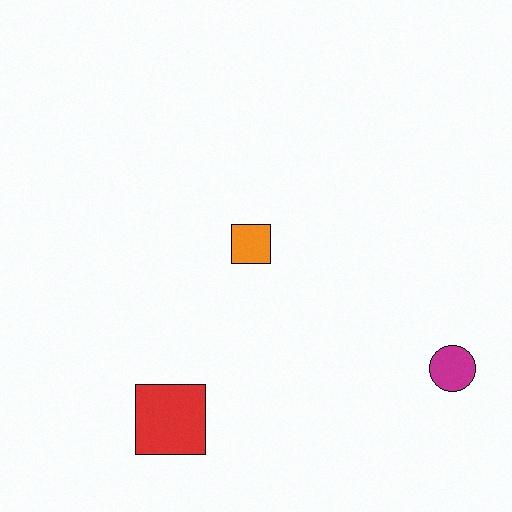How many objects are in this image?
There are 3 objects.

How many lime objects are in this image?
There are no lime objects.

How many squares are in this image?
There are 2 squares.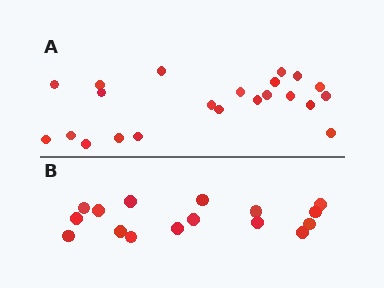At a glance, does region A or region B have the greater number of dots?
Region A (the top region) has more dots.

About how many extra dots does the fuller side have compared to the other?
Region A has about 6 more dots than region B.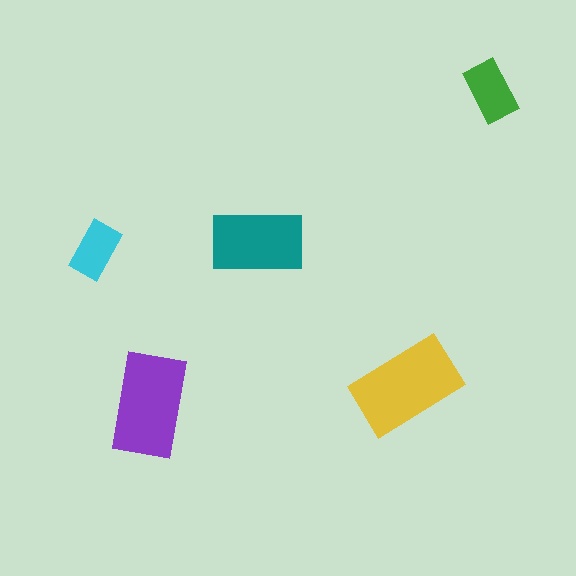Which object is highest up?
The green rectangle is topmost.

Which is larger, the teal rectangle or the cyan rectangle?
The teal one.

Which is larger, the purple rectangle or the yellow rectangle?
The yellow one.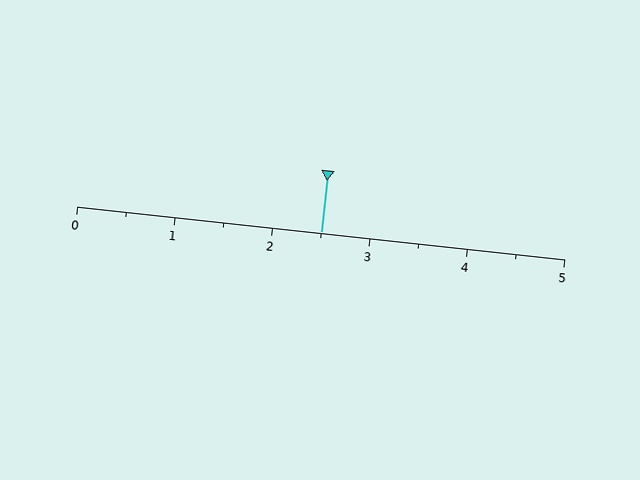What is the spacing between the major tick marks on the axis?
The major ticks are spaced 1 apart.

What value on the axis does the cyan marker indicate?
The marker indicates approximately 2.5.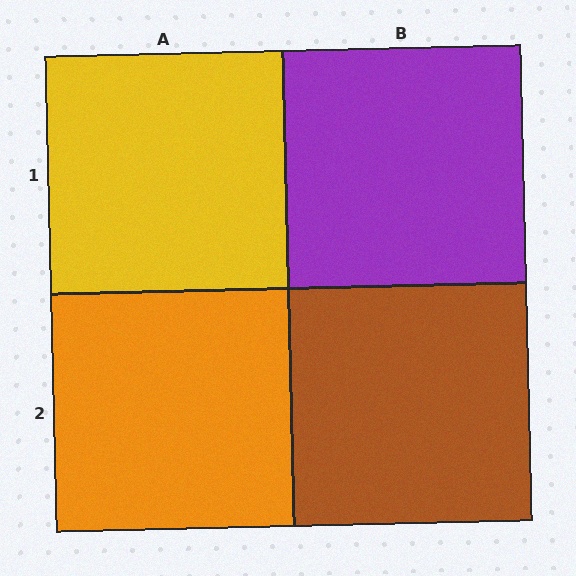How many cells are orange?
1 cell is orange.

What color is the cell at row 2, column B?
Brown.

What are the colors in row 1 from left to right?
Yellow, purple.